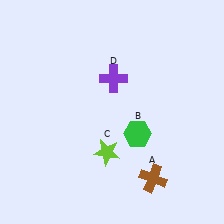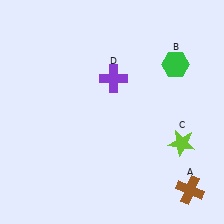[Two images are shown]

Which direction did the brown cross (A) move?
The brown cross (A) moved right.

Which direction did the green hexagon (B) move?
The green hexagon (B) moved up.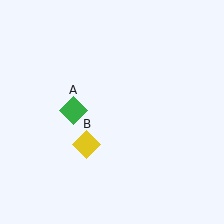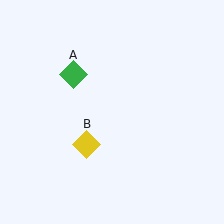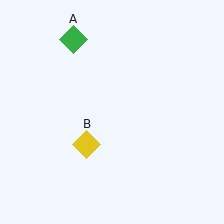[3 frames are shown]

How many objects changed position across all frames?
1 object changed position: green diamond (object A).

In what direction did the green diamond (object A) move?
The green diamond (object A) moved up.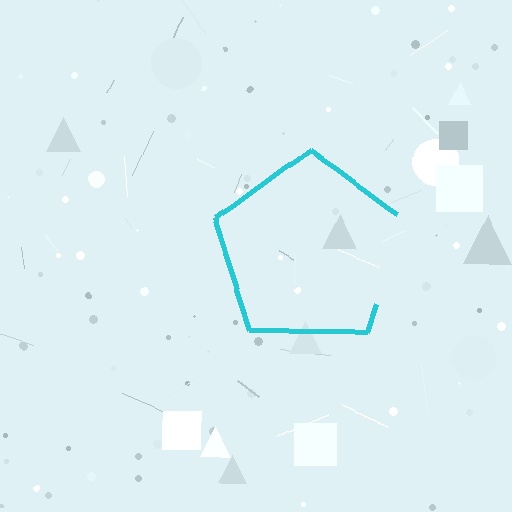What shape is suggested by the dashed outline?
The dashed outline suggests a pentagon.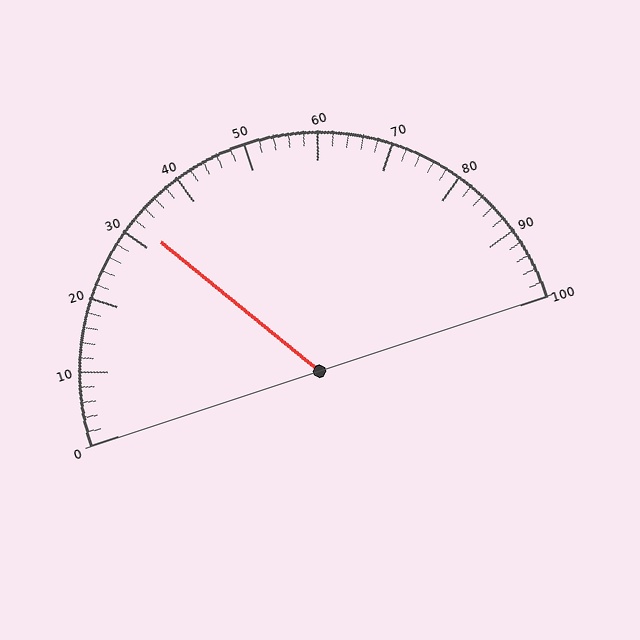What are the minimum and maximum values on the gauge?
The gauge ranges from 0 to 100.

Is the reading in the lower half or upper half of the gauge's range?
The reading is in the lower half of the range (0 to 100).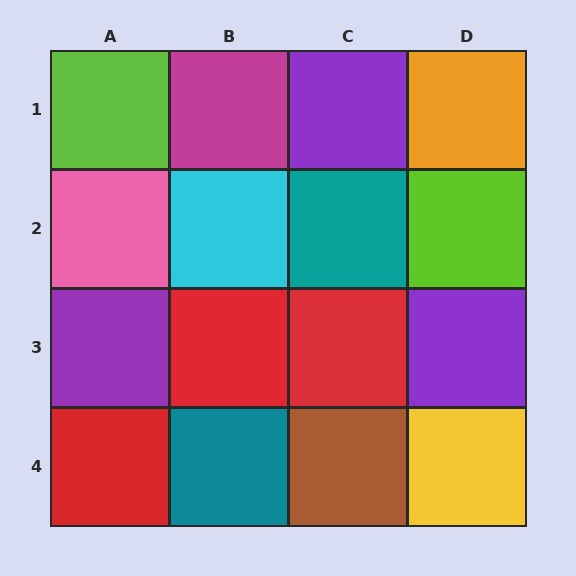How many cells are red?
3 cells are red.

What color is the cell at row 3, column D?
Purple.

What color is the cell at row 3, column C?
Red.